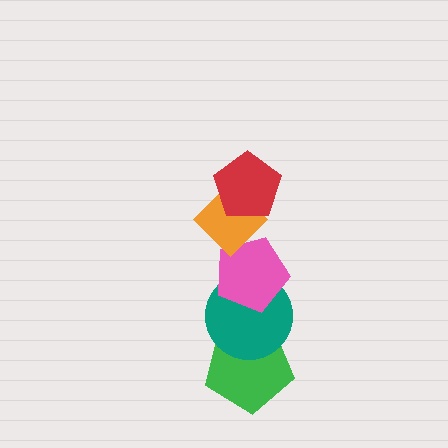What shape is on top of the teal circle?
The pink pentagon is on top of the teal circle.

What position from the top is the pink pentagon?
The pink pentagon is 3rd from the top.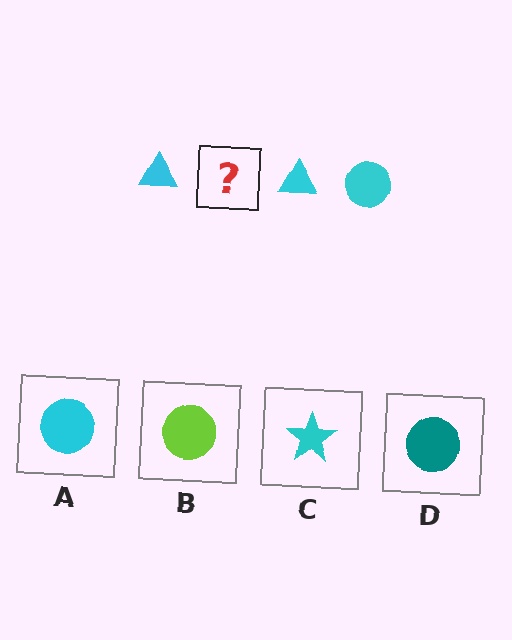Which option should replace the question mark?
Option A.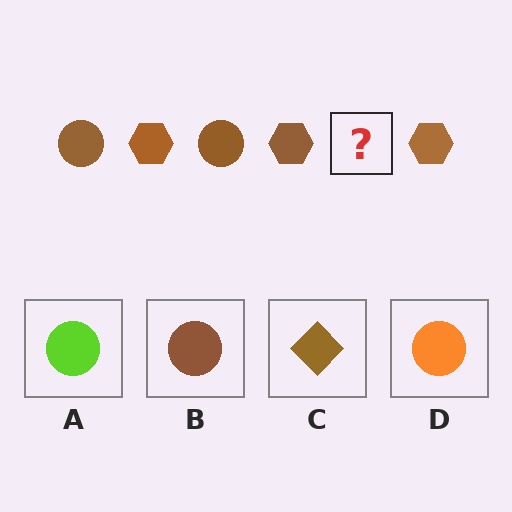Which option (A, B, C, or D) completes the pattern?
B.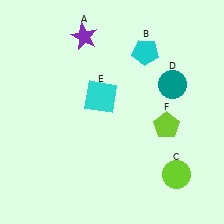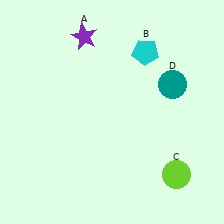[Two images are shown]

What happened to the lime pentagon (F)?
The lime pentagon (F) was removed in Image 2. It was in the bottom-right area of Image 1.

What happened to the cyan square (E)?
The cyan square (E) was removed in Image 2. It was in the top-left area of Image 1.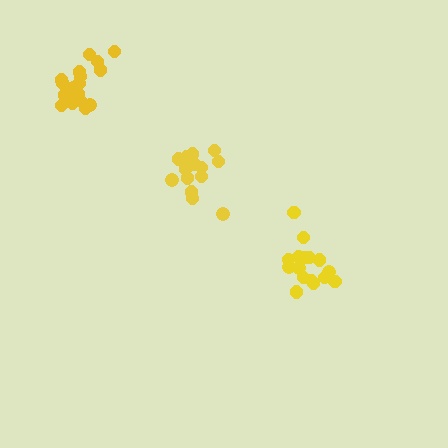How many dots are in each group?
Group 1: 19 dots, Group 2: 16 dots, Group 3: 17 dots (52 total).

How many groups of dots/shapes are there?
There are 3 groups.